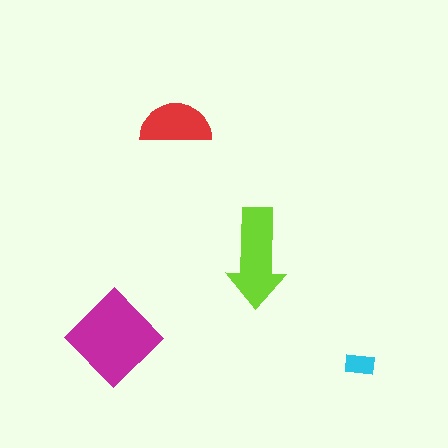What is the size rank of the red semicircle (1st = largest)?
3rd.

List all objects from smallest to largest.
The cyan rectangle, the red semicircle, the lime arrow, the magenta diamond.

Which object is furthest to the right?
The cyan rectangle is rightmost.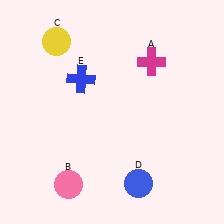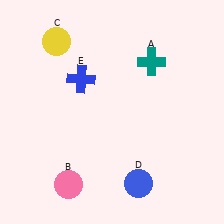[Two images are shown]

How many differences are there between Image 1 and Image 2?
There is 1 difference between the two images.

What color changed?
The cross (A) changed from magenta in Image 1 to teal in Image 2.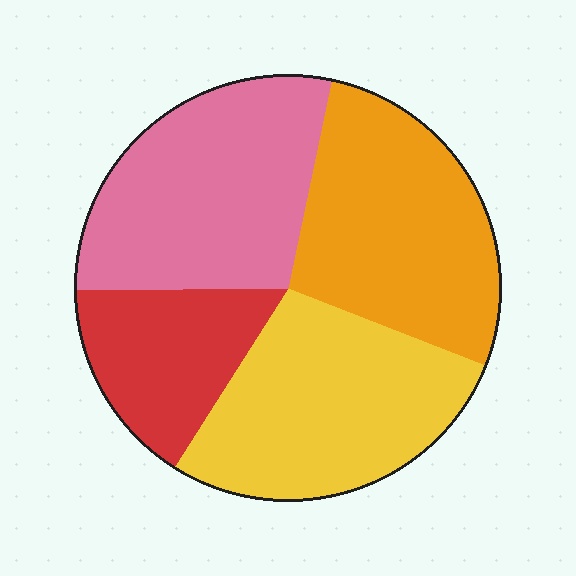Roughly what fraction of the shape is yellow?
Yellow covers around 30% of the shape.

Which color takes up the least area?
Red, at roughly 15%.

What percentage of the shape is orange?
Orange covers around 30% of the shape.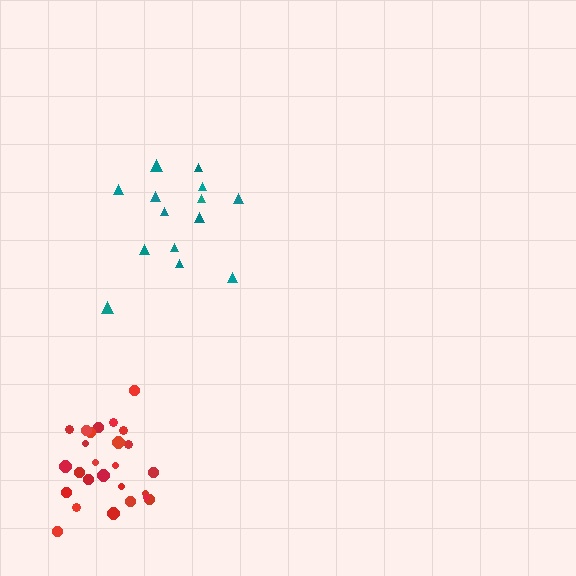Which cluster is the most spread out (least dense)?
Teal.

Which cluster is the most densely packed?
Red.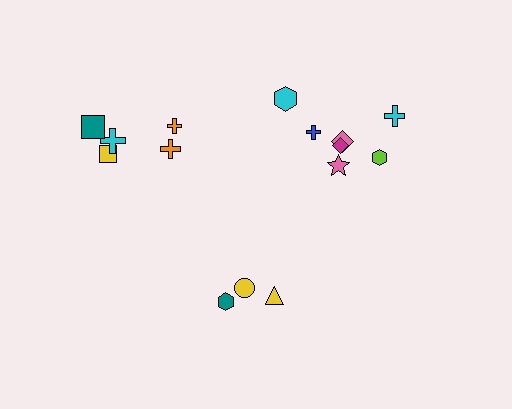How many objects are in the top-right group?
There are 7 objects.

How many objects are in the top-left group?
There are 5 objects.